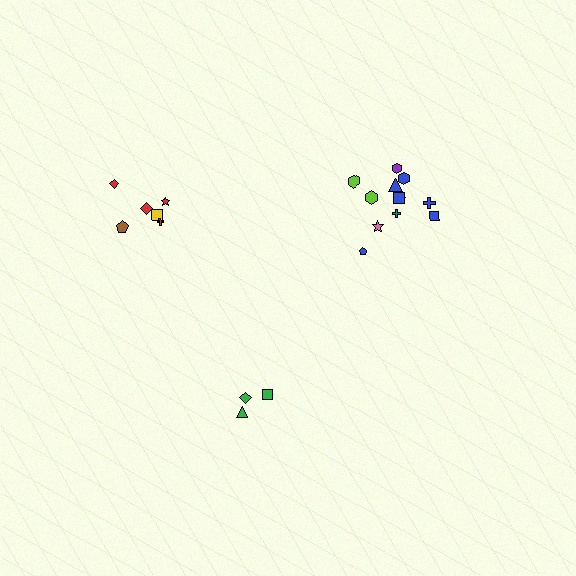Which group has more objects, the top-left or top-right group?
The top-right group.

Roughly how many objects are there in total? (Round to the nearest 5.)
Roughly 20 objects in total.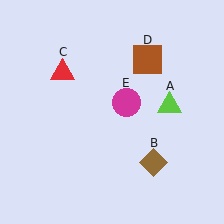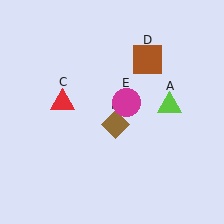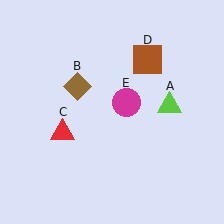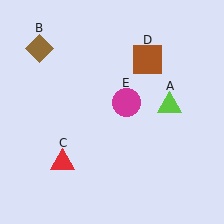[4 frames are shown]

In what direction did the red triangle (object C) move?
The red triangle (object C) moved down.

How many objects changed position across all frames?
2 objects changed position: brown diamond (object B), red triangle (object C).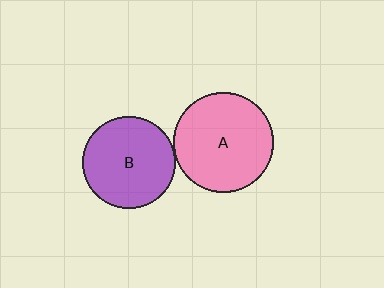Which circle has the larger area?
Circle A (pink).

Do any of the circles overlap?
No, none of the circles overlap.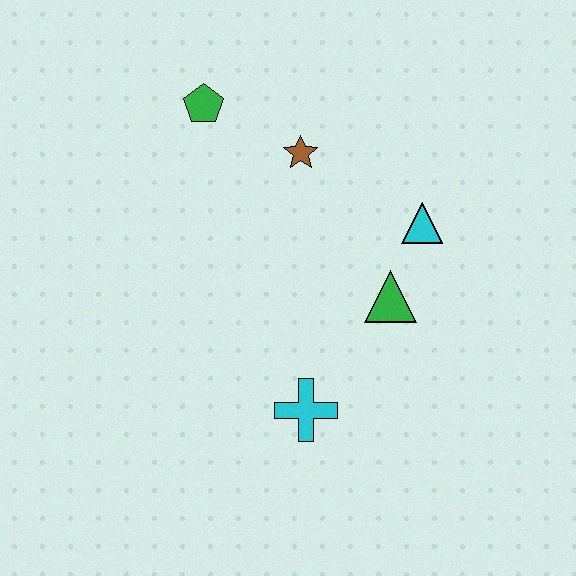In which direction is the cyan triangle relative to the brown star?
The cyan triangle is to the right of the brown star.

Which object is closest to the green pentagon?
The brown star is closest to the green pentagon.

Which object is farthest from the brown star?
The cyan cross is farthest from the brown star.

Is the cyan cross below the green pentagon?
Yes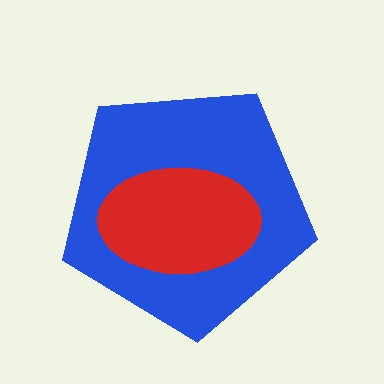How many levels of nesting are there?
2.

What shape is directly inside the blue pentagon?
The red ellipse.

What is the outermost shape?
The blue pentagon.